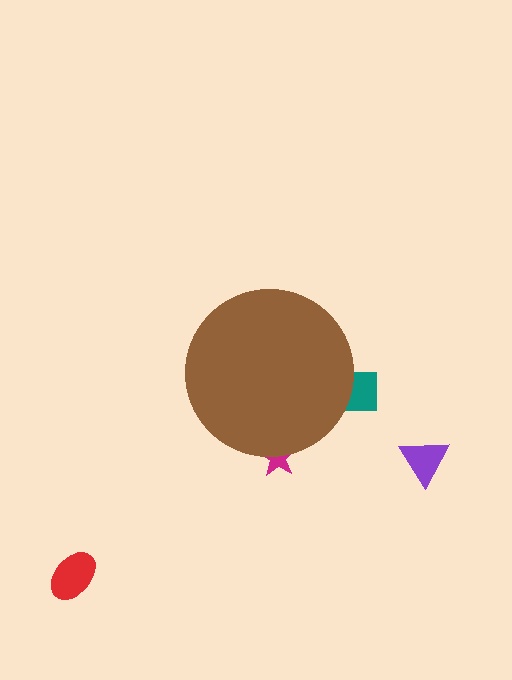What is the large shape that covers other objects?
A brown circle.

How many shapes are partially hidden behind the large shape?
2 shapes are partially hidden.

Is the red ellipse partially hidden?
No, the red ellipse is fully visible.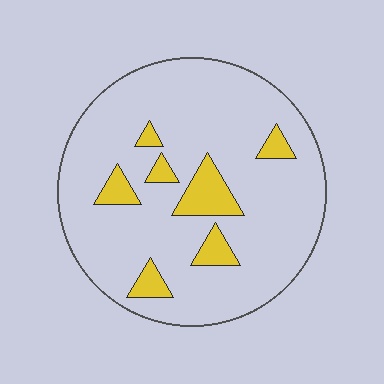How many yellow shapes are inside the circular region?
7.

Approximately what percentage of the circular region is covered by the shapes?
Approximately 15%.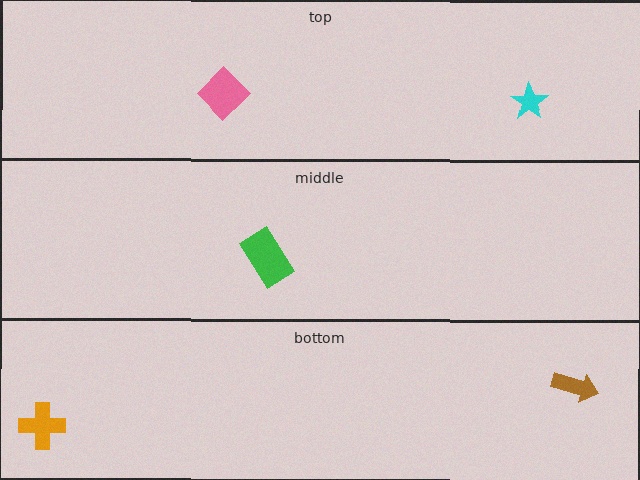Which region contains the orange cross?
The bottom region.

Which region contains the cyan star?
The top region.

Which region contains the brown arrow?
The bottom region.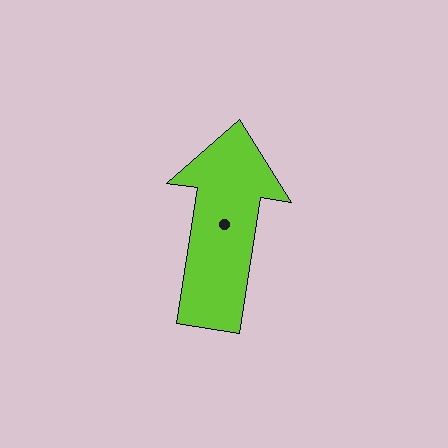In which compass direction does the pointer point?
North.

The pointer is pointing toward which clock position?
Roughly 12 o'clock.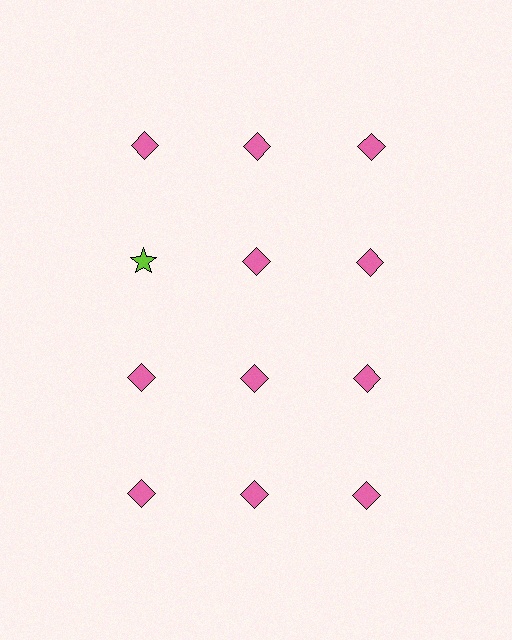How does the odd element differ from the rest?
It differs in both color (lime instead of pink) and shape (star instead of diamond).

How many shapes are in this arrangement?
There are 12 shapes arranged in a grid pattern.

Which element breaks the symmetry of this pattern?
The lime star in the second row, leftmost column breaks the symmetry. All other shapes are pink diamonds.